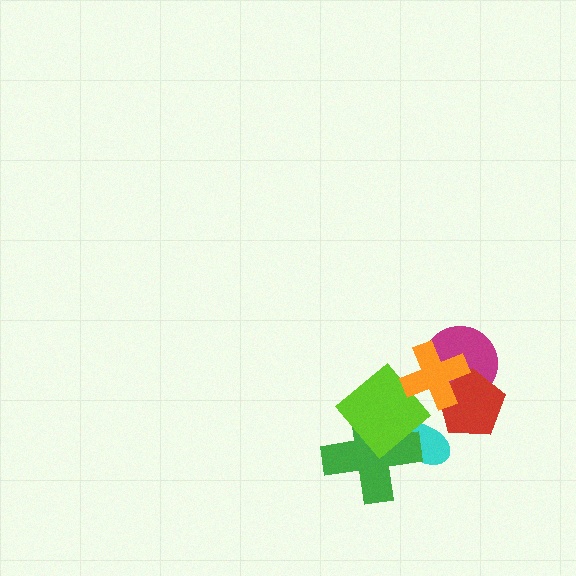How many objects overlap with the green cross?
2 objects overlap with the green cross.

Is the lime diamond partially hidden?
Yes, it is partially covered by another shape.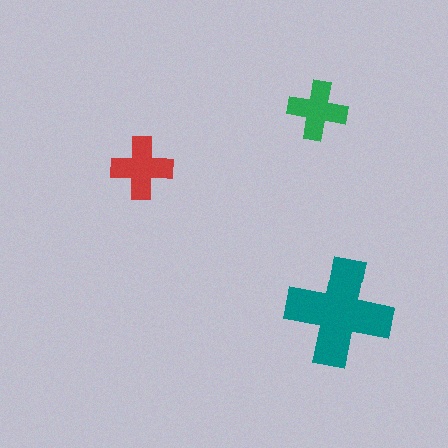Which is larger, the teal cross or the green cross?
The teal one.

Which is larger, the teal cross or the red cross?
The teal one.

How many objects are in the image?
There are 3 objects in the image.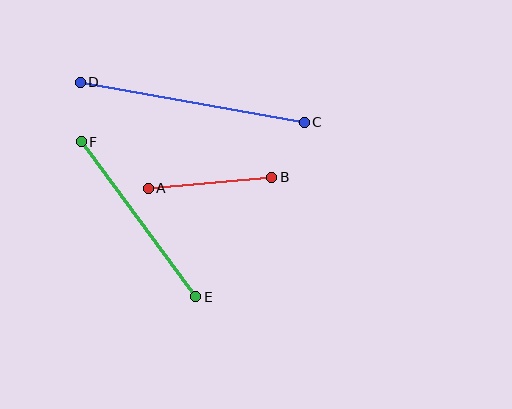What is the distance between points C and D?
The distance is approximately 228 pixels.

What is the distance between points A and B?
The distance is approximately 124 pixels.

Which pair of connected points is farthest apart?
Points C and D are farthest apart.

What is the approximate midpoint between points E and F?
The midpoint is at approximately (138, 219) pixels.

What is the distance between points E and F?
The distance is approximately 193 pixels.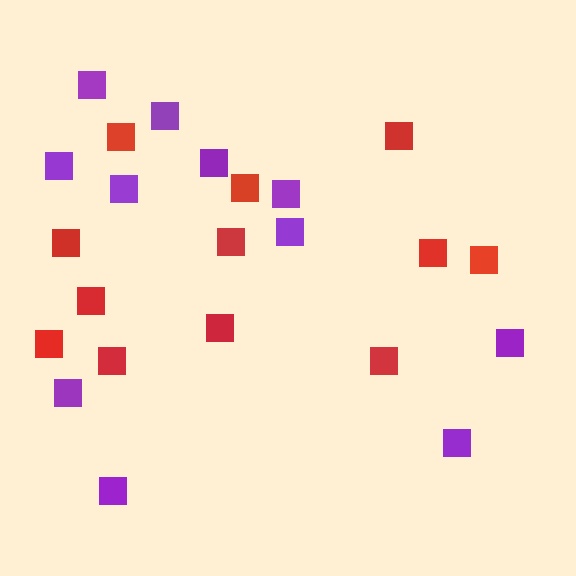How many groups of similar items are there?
There are 2 groups: one group of red squares (12) and one group of purple squares (11).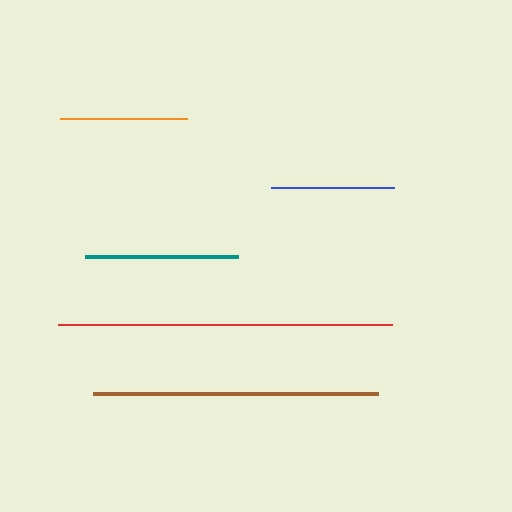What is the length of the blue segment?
The blue segment is approximately 123 pixels long.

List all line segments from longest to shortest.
From longest to shortest: red, brown, teal, orange, blue.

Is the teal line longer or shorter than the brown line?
The brown line is longer than the teal line.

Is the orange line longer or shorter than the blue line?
The orange line is longer than the blue line.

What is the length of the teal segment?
The teal segment is approximately 153 pixels long.